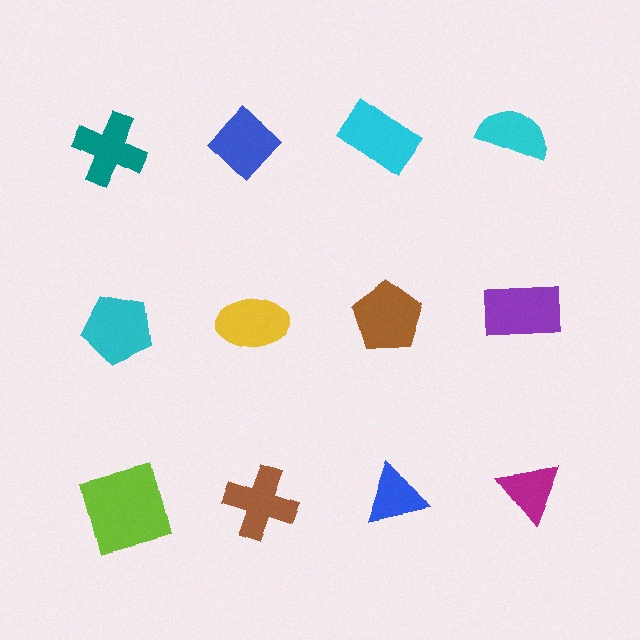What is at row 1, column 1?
A teal cross.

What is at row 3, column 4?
A magenta triangle.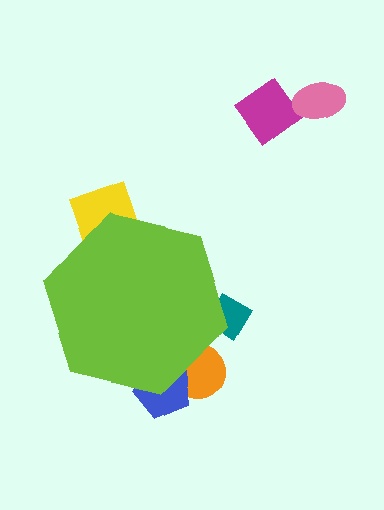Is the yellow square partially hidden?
Yes, the yellow square is partially hidden behind the lime hexagon.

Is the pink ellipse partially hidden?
No, the pink ellipse is fully visible.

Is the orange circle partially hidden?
Yes, the orange circle is partially hidden behind the lime hexagon.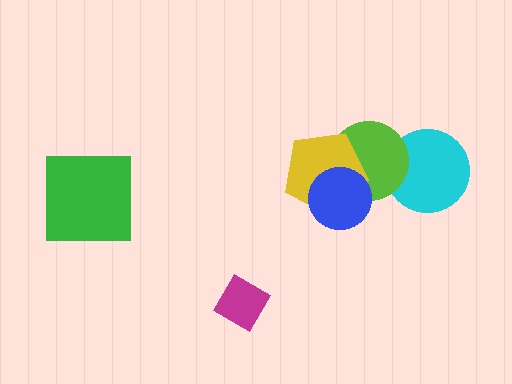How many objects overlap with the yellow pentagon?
2 objects overlap with the yellow pentagon.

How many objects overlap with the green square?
0 objects overlap with the green square.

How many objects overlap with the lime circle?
3 objects overlap with the lime circle.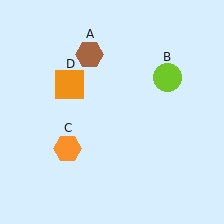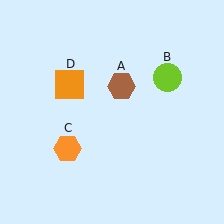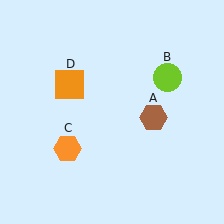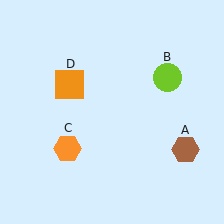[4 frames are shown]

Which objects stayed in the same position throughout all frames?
Lime circle (object B) and orange hexagon (object C) and orange square (object D) remained stationary.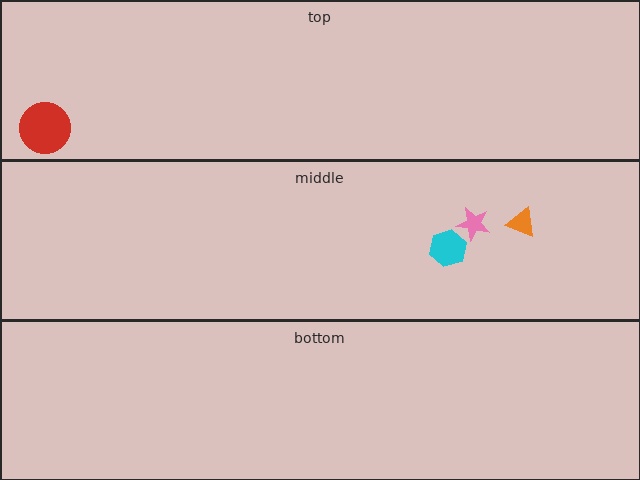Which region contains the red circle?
The top region.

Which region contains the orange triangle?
The middle region.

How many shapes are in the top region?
1.